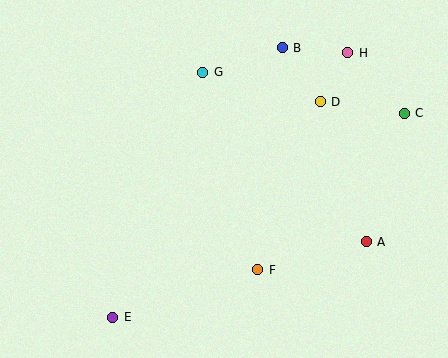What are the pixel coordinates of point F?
Point F is at (258, 270).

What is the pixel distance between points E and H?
The distance between E and H is 354 pixels.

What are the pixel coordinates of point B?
Point B is at (282, 48).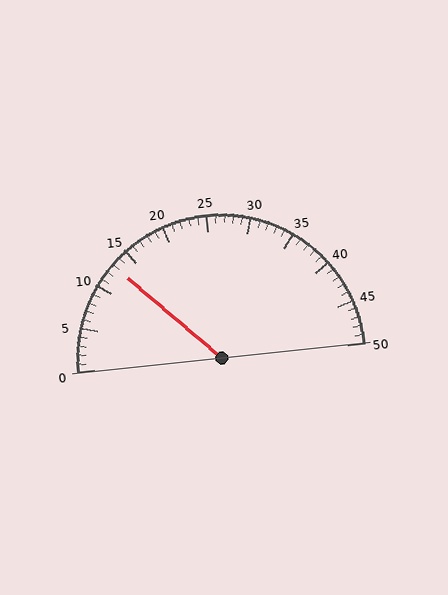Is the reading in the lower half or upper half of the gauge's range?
The reading is in the lower half of the range (0 to 50).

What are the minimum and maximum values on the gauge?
The gauge ranges from 0 to 50.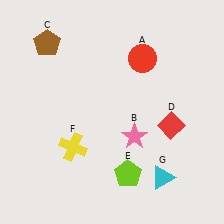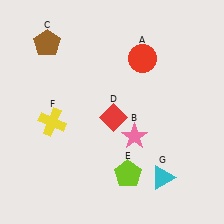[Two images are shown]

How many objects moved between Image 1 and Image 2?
2 objects moved between the two images.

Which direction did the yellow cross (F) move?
The yellow cross (F) moved up.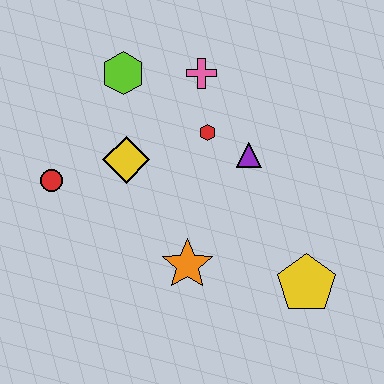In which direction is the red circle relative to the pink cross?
The red circle is to the left of the pink cross.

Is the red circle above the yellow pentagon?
Yes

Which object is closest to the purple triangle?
The red hexagon is closest to the purple triangle.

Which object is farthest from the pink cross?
The yellow pentagon is farthest from the pink cross.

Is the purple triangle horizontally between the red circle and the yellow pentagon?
Yes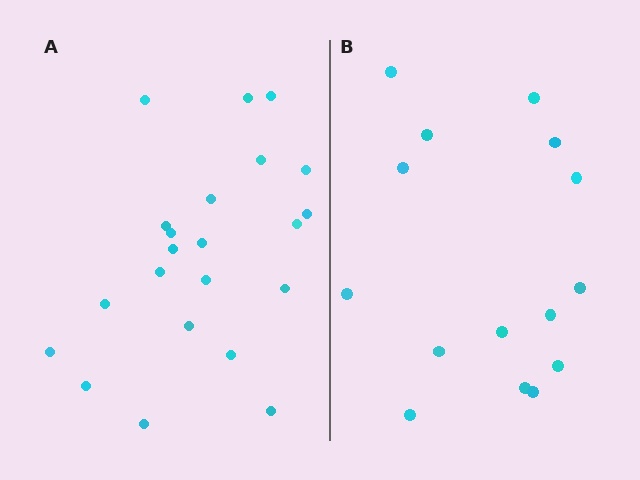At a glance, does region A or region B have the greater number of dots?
Region A (the left region) has more dots.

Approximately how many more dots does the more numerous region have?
Region A has roughly 8 or so more dots than region B.